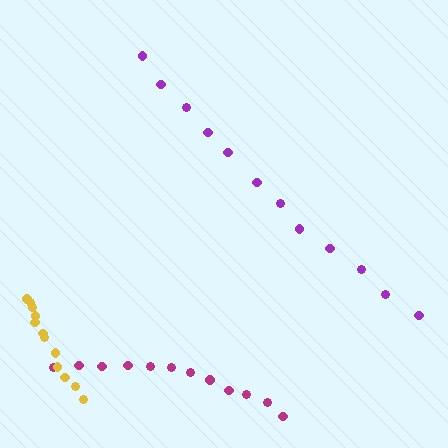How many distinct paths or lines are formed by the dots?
There are 3 distinct paths.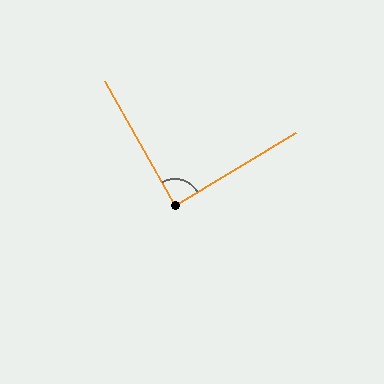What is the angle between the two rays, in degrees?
Approximately 88 degrees.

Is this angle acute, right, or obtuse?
It is approximately a right angle.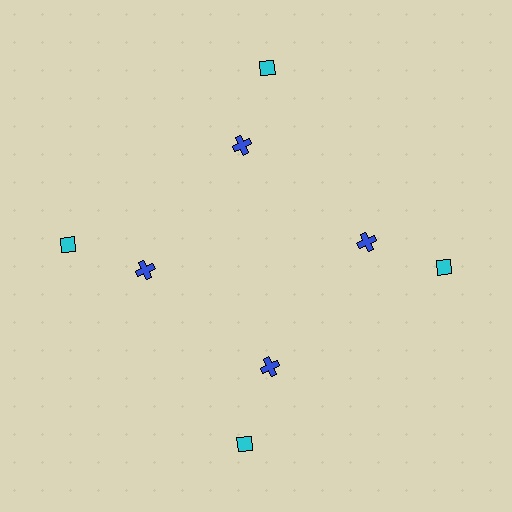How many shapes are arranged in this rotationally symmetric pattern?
There are 8 shapes, arranged in 4 groups of 2.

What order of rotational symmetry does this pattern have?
This pattern has 4-fold rotational symmetry.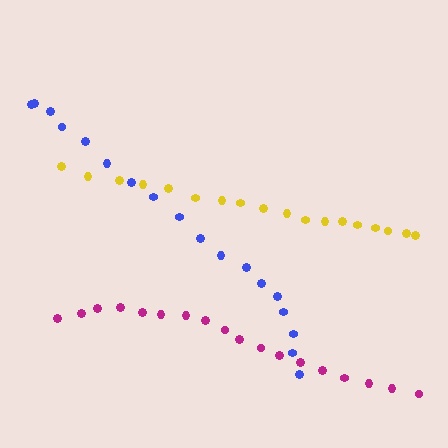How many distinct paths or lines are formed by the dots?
There are 3 distinct paths.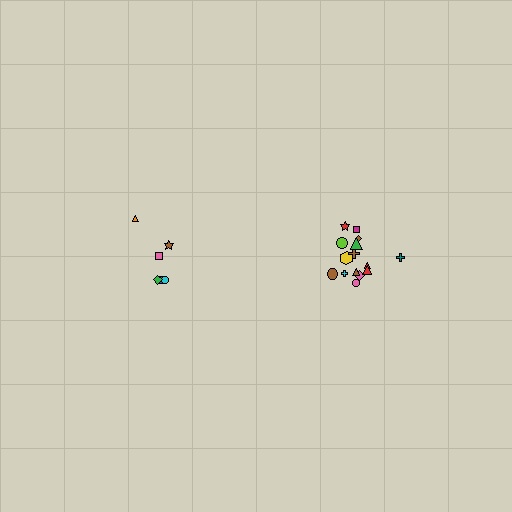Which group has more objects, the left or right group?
The right group.